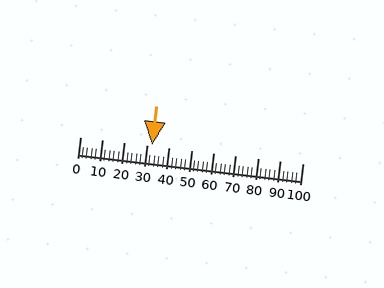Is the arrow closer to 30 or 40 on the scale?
The arrow is closer to 30.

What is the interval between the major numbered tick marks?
The major tick marks are spaced 10 units apart.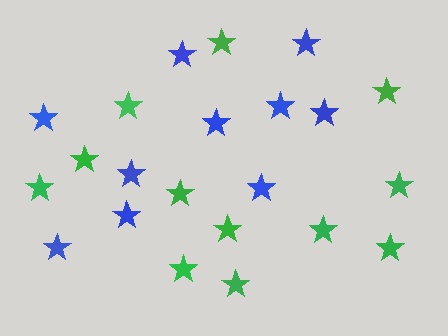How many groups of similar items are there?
There are 2 groups: one group of blue stars (10) and one group of green stars (12).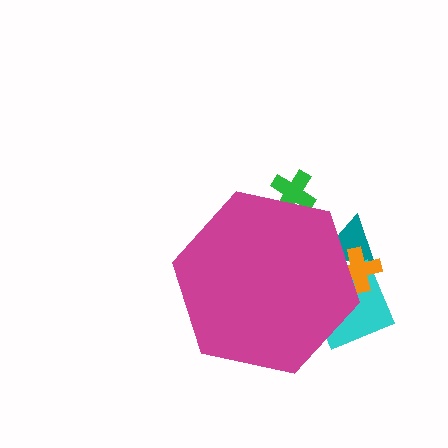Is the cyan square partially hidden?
Yes, the cyan square is partially hidden behind the magenta hexagon.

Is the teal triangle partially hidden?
Yes, the teal triangle is partially hidden behind the magenta hexagon.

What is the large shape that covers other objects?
A magenta hexagon.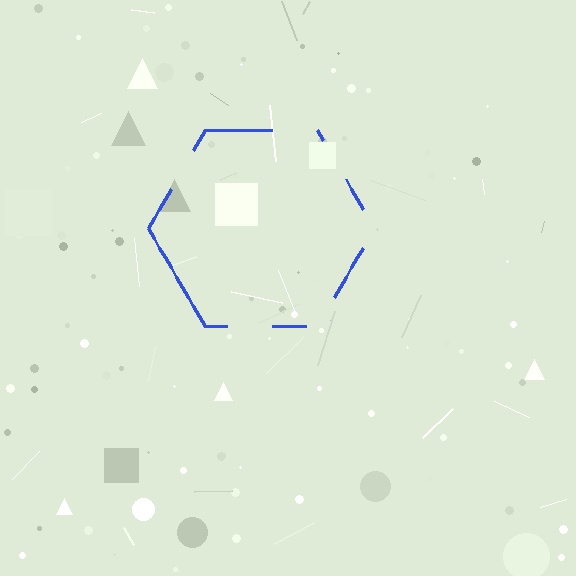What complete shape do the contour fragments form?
The contour fragments form a hexagon.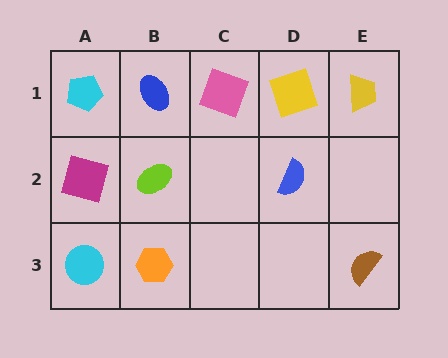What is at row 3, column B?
An orange hexagon.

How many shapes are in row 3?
3 shapes.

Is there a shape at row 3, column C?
No, that cell is empty.